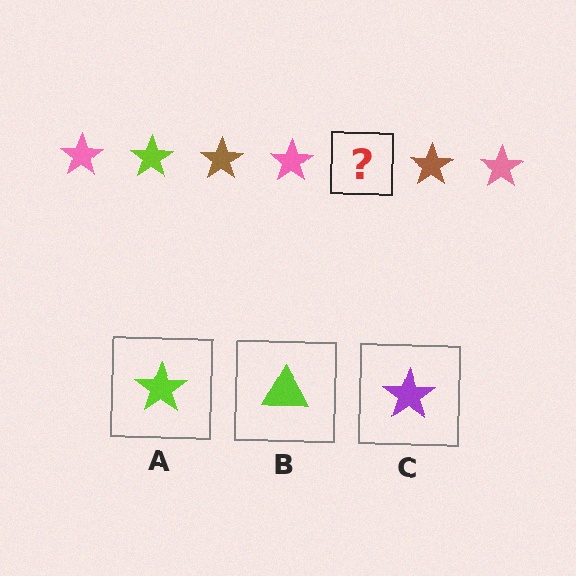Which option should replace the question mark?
Option A.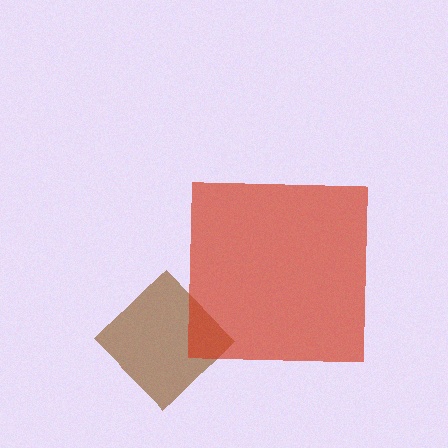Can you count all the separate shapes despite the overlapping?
Yes, there are 2 separate shapes.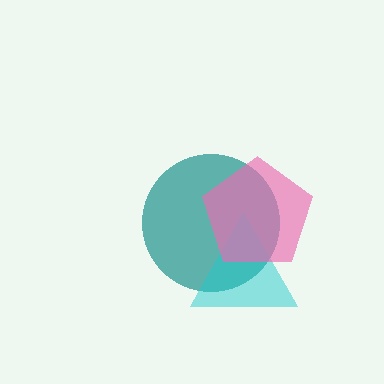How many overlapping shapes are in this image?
There are 3 overlapping shapes in the image.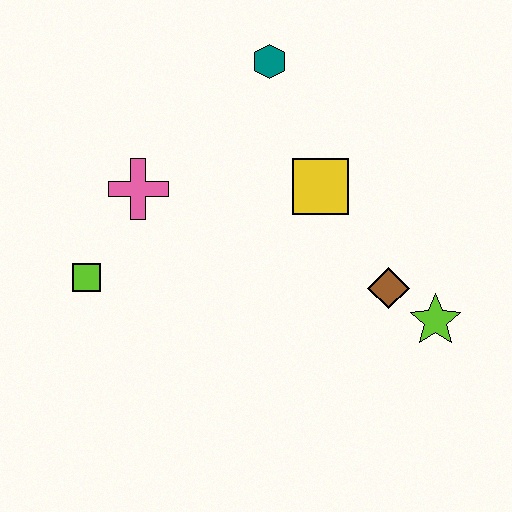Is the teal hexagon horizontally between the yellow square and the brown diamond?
No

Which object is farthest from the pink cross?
The lime star is farthest from the pink cross.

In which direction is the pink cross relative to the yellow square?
The pink cross is to the left of the yellow square.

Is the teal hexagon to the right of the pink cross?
Yes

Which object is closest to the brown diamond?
The lime star is closest to the brown diamond.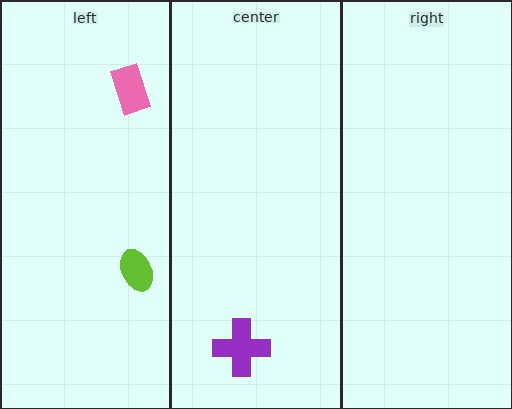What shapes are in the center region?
The purple cross.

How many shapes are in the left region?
2.